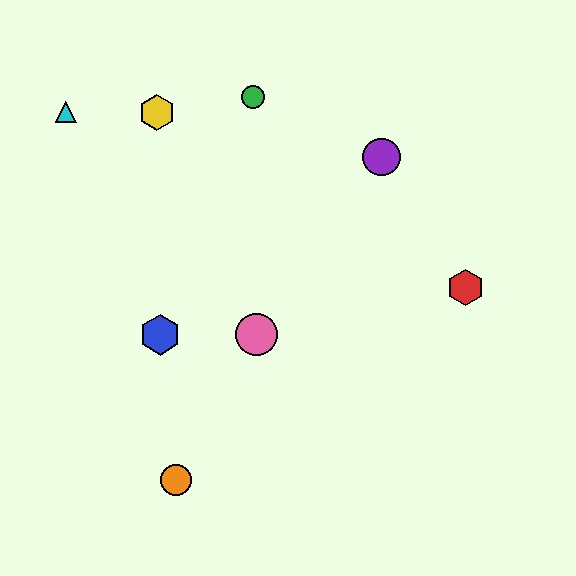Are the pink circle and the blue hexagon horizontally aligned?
Yes, both are at y≈335.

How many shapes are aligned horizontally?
2 shapes (the blue hexagon, the pink circle) are aligned horizontally.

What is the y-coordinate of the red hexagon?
The red hexagon is at y≈287.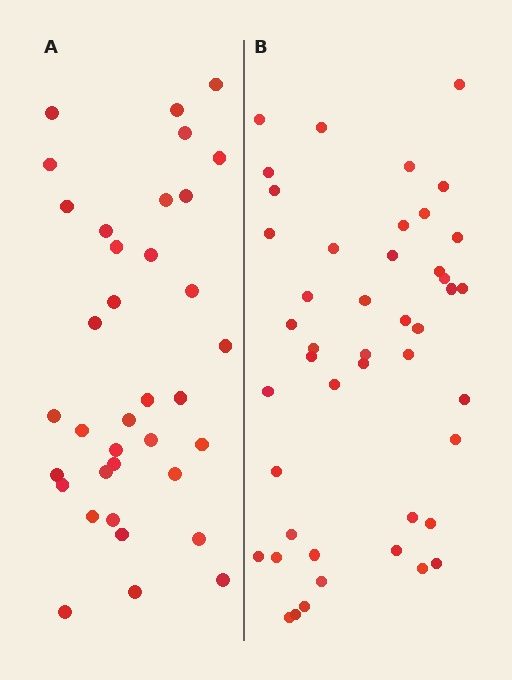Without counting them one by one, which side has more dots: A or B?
Region B (the right region) has more dots.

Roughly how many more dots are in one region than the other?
Region B has roughly 8 or so more dots than region A.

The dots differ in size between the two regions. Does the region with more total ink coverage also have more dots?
No. Region A has more total ink coverage because its dots are larger, but region B actually contains more individual dots. Total area can be misleading — the number of items is what matters here.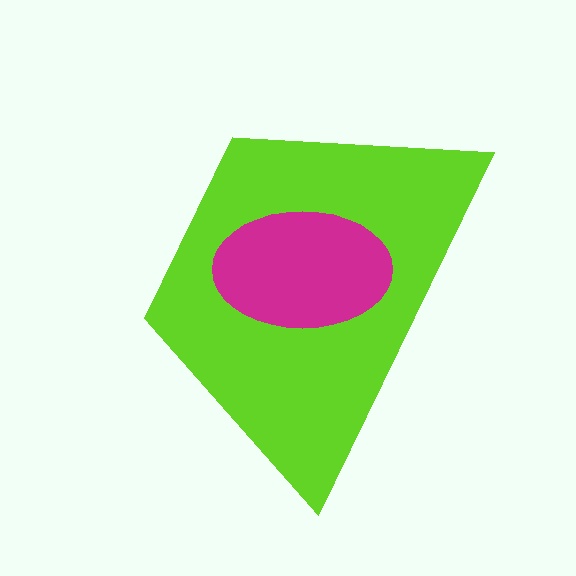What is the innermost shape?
The magenta ellipse.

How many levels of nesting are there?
2.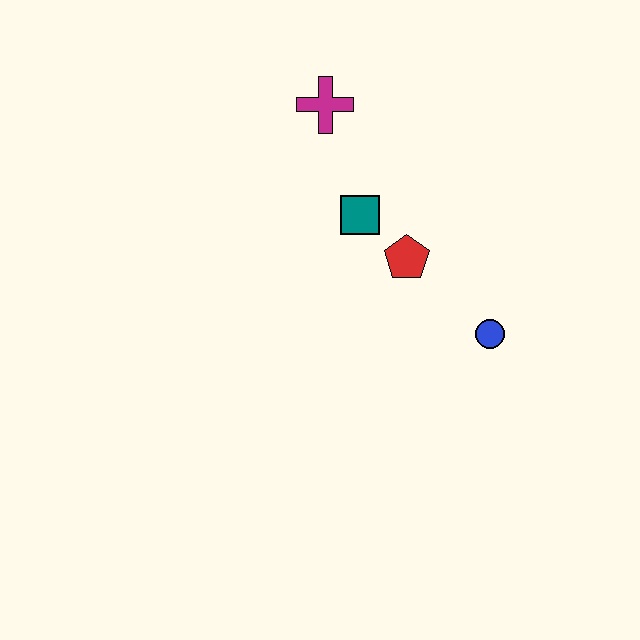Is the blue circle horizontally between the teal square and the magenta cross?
No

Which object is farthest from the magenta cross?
The blue circle is farthest from the magenta cross.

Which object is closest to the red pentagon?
The teal square is closest to the red pentagon.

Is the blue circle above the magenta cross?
No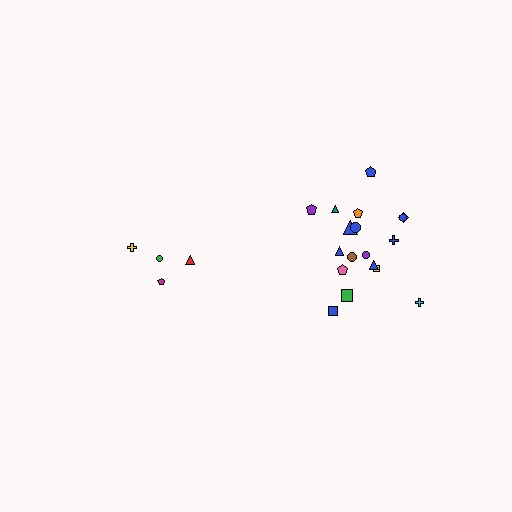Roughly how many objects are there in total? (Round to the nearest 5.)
Roughly 20 objects in total.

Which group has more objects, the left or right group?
The right group.